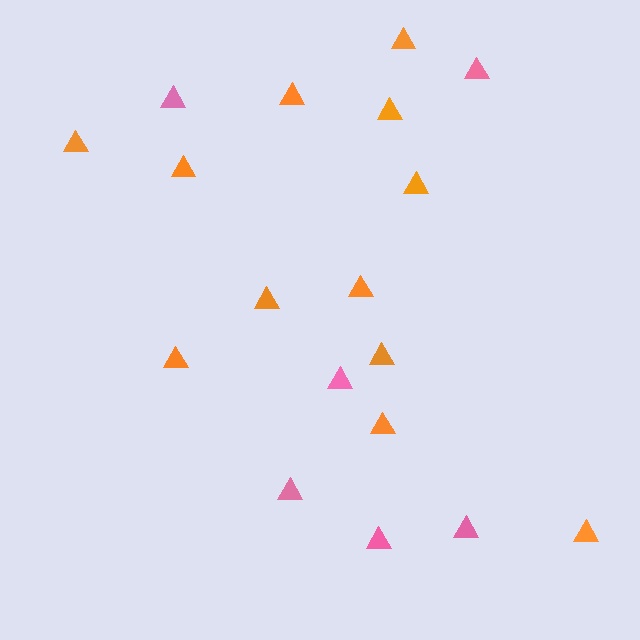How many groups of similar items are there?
There are 2 groups: one group of pink triangles (6) and one group of orange triangles (12).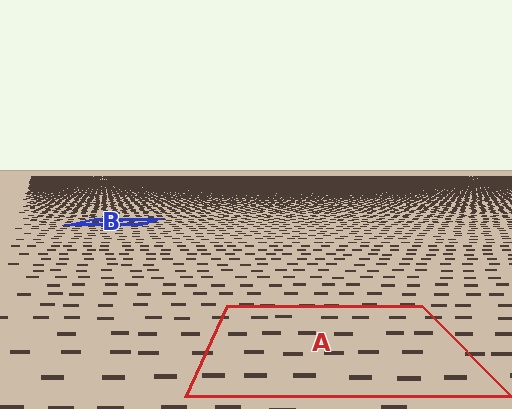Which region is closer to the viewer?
Region A is closer. The texture elements there are larger and more spread out.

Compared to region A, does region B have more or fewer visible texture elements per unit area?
Region B has more texture elements per unit area — they are packed more densely because it is farther away.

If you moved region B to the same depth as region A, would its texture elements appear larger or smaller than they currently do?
They would appear larger. At a closer depth, the same texture elements are projected at a bigger on-screen size.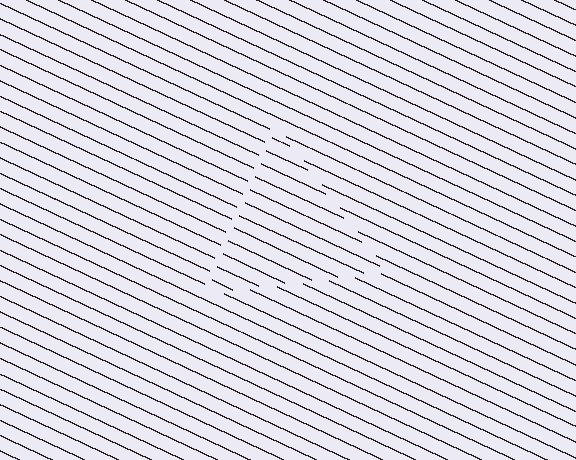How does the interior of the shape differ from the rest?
The interior of the shape contains the same grating, shifted by half a period — the contour is defined by the phase discontinuity where line-ends from the inner and outer gratings abut.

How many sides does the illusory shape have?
3 sides — the line-ends trace a triangle.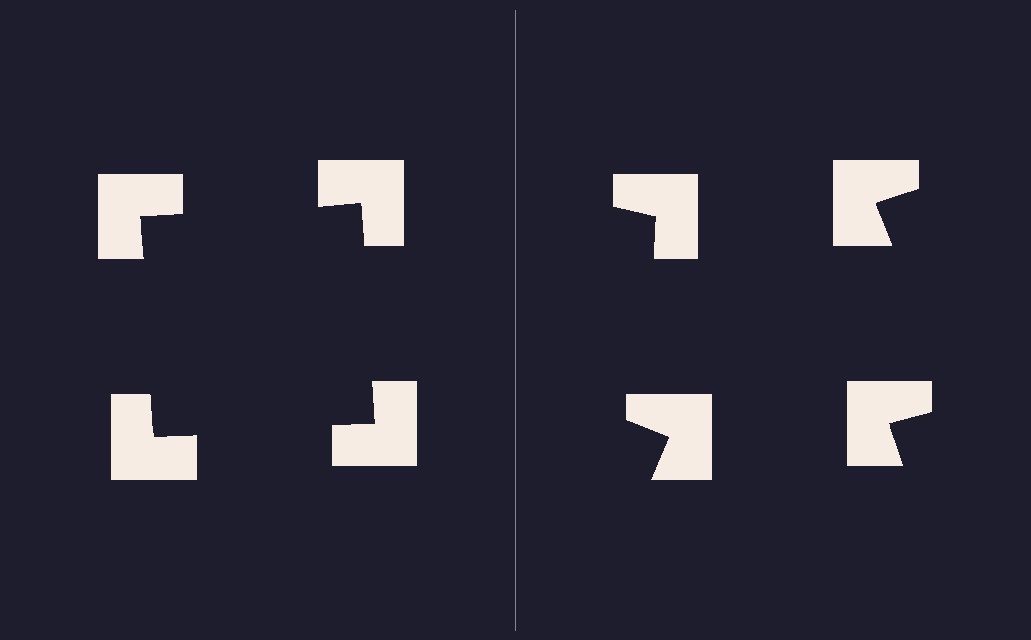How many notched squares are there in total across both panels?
8 — 4 on each side.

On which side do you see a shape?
An illusory square appears on the left side. On the right side the wedge cuts are rotated, so no coherent shape forms.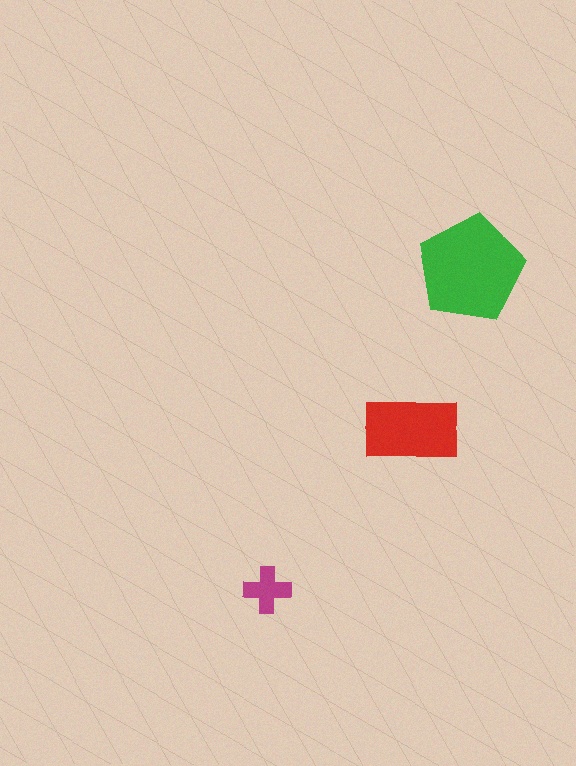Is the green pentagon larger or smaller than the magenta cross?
Larger.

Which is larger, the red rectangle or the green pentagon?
The green pentagon.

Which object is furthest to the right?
The green pentagon is rightmost.